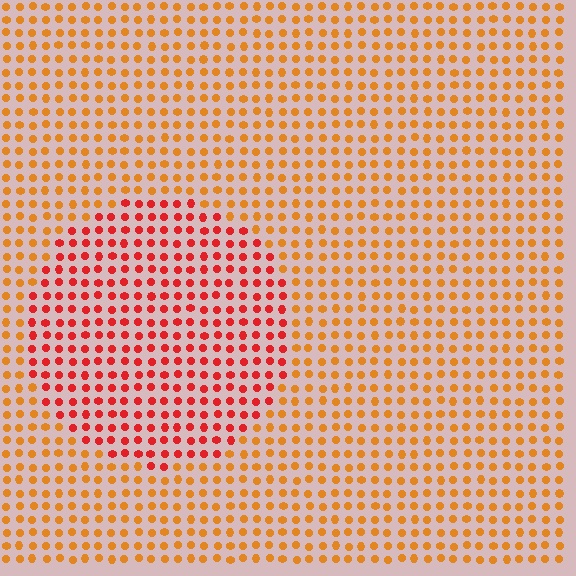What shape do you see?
I see a circle.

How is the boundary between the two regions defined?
The boundary is defined purely by a slight shift in hue (about 34 degrees). Spacing, size, and orientation are identical on both sides.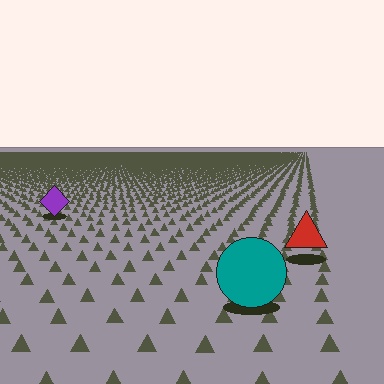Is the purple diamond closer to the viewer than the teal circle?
No. The teal circle is closer — you can tell from the texture gradient: the ground texture is coarser near it.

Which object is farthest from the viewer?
The purple diamond is farthest from the viewer. It appears smaller and the ground texture around it is denser.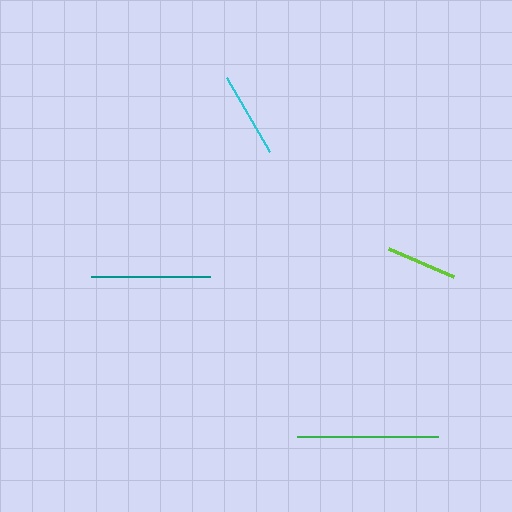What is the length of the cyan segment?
The cyan segment is approximately 85 pixels long.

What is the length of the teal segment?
The teal segment is approximately 119 pixels long.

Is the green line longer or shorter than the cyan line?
The green line is longer than the cyan line.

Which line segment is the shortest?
The lime line is the shortest at approximately 71 pixels.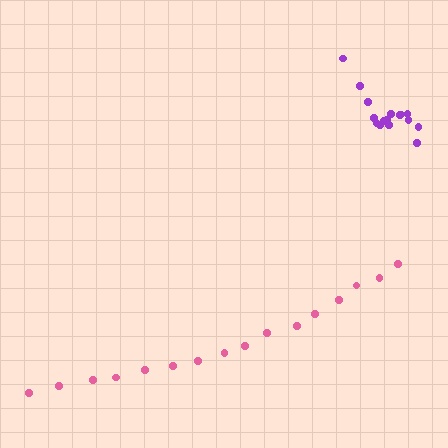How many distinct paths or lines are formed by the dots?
There are 2 distinct paths.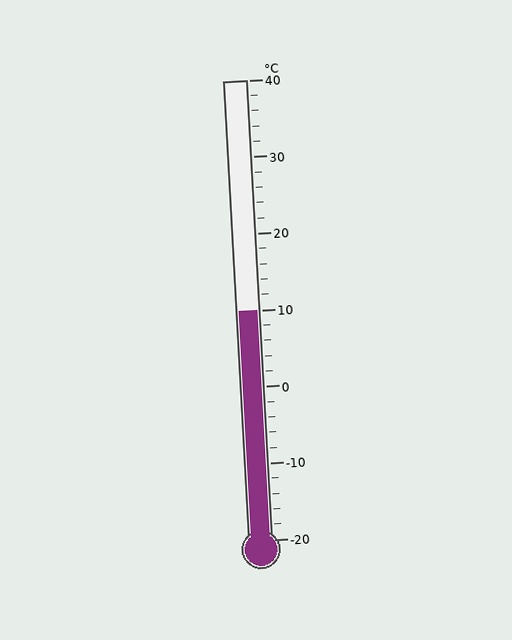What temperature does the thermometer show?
The thermometer shows approximately 10°C.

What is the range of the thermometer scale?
The thermometer scale ranges from -20°C to 40°C.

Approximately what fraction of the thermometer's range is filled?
The thermometer is filled to approximately 50% of its range.